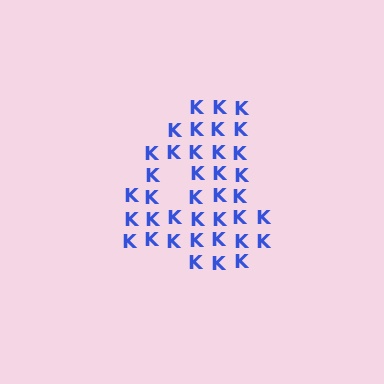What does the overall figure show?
The overall figure shows the digit 4.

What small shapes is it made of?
It is made of small letter K's.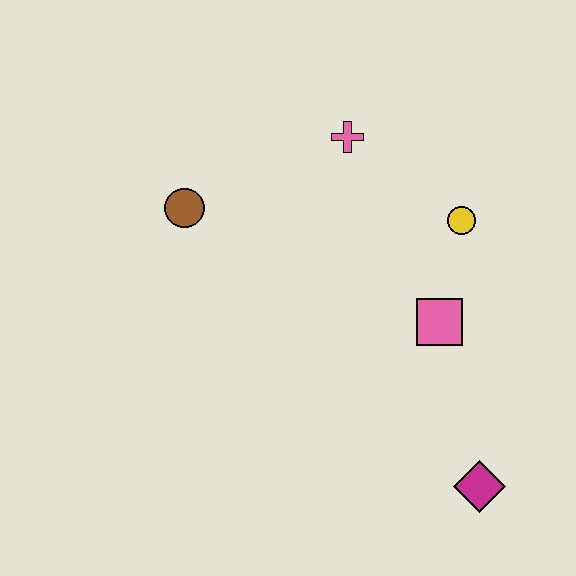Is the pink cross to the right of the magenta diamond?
No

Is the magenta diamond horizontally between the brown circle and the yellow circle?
No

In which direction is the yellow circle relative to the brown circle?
The yellow circle is to the right of the brown circle.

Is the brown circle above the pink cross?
No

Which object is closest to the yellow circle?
The pink square is closest to the yellow circle.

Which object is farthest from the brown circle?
The magenta diamond is farthest from the brown circle.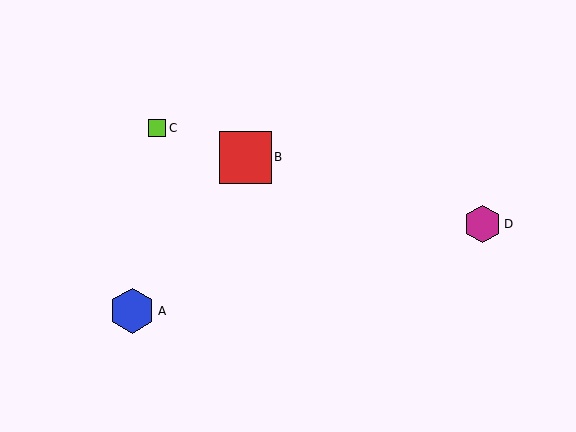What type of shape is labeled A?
Shape A is a blue hexagon.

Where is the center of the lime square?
The center of the lime square is at (157, 128).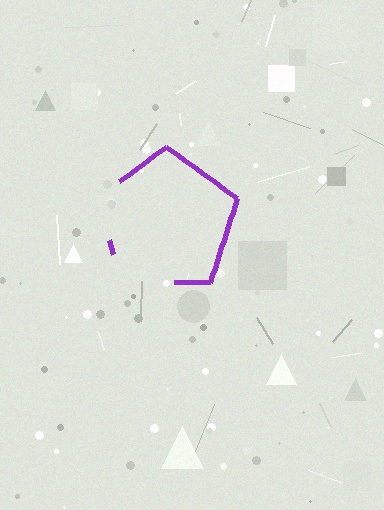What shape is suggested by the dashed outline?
The dashed outline suggests a pentagon.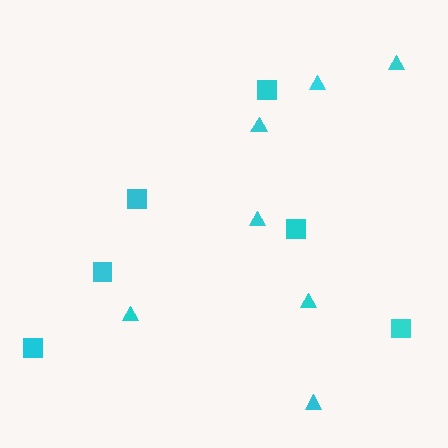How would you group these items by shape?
There are 2 groups: one group of triangles (7) and one group of squares (6).